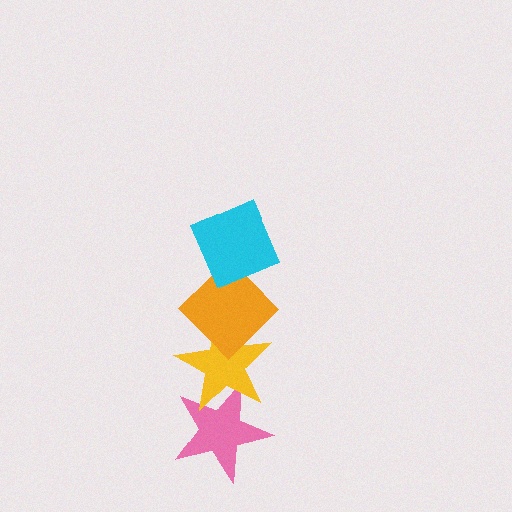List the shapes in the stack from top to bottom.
From top to bottom: the cyan diamond, the orange diamond, the yellow star, the pink star.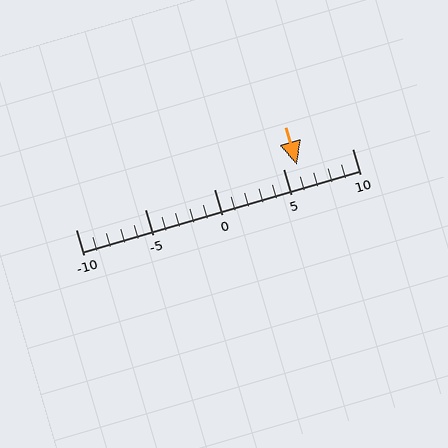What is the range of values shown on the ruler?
The ruler shows values from -10 to 10.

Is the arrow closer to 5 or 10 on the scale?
The arrow is closer to 5.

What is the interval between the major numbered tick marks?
The major tick marks are spaced 5 units apart.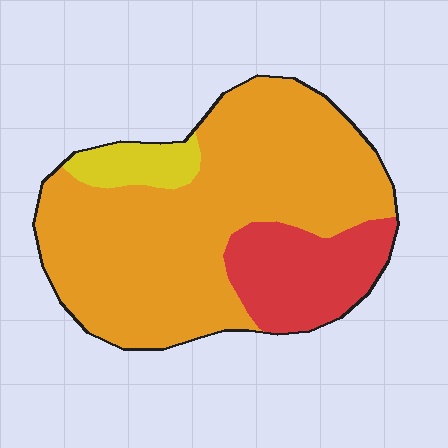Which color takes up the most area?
Orange, at roughly 70%.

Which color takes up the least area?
Yellow, at roughly 10%.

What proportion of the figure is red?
Red takes up about one fifth (1/5) of the figure.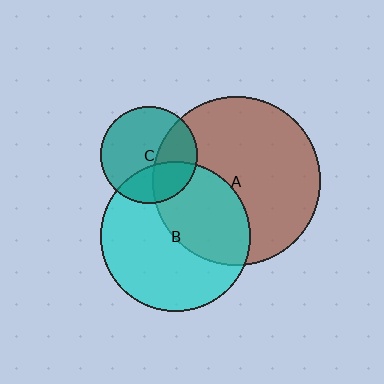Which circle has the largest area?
Circle A (brown).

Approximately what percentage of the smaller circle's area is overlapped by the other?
Approximately 35%.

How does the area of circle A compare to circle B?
Approximately 1.3 times.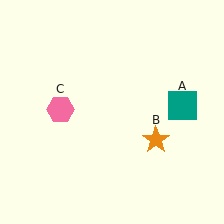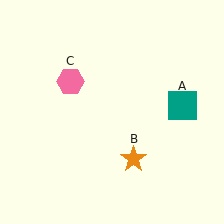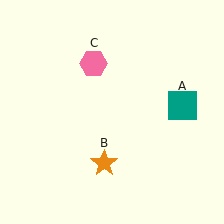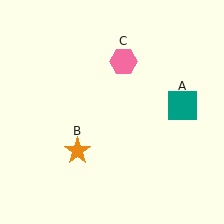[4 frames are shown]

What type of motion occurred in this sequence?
The orange star (object B), pink hexagon (object C) rotated clockwise around the center of the scene.